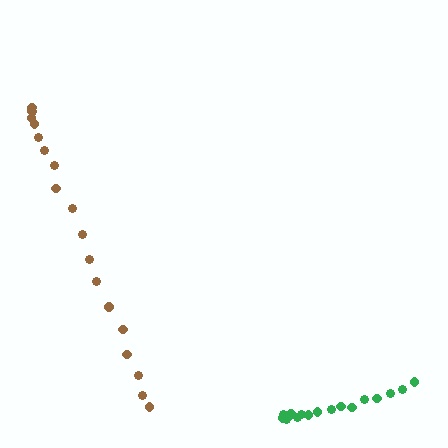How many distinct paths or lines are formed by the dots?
There are 2 distinct paths.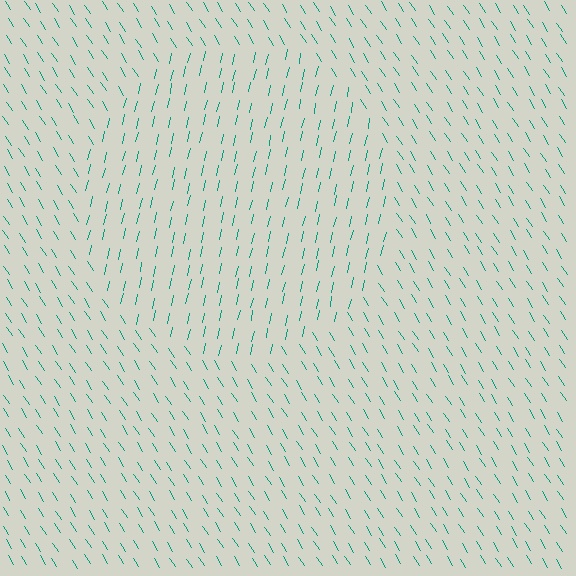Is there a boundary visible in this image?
Yes, there is a texture boundary formed by a change in line orientation.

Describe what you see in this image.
The image is filled with small teal line segments. A circle region in the image has lines oriented differently from the surrounding lines, creating a visible texture boundary.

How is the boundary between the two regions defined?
The boundary is defined purely by a change in line orientation (approximately 45 degrees difference). All lines are the same color and thickness.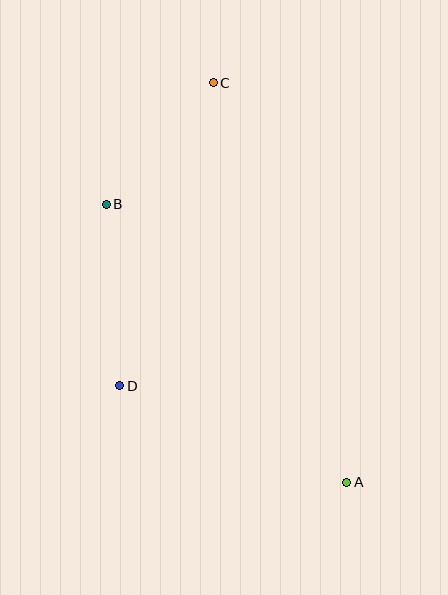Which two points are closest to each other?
Points B and C are closest to each other.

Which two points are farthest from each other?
Points A and C are farthest from each other.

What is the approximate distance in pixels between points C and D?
The distance between C and D is approximately 317 pixels.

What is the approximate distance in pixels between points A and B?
The distance between A and B is approximately 368 pixels.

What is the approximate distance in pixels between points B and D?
The distance between B and D is approximately 182 pixels.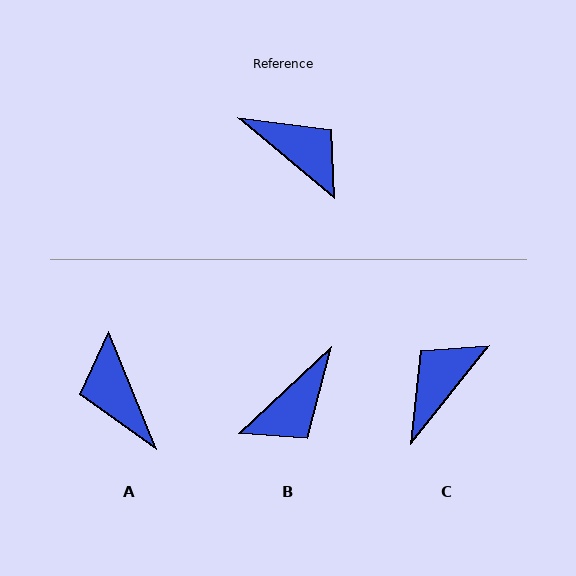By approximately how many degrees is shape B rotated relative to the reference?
Approximately 97 degrees clockwise.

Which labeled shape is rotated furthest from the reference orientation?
A, about 152 degrees away.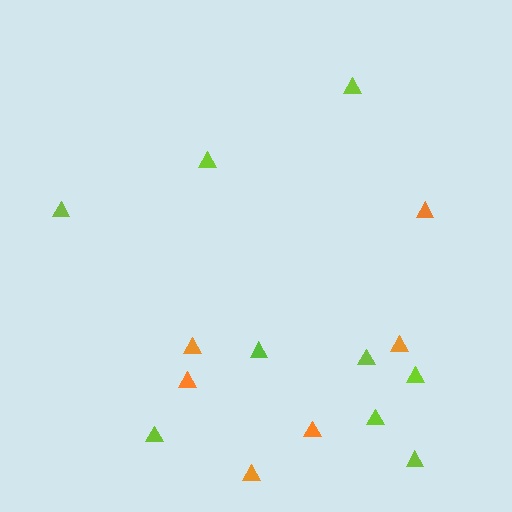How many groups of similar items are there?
There are 2 groups: one group of lime triangles (9) and one group of orange triangles (6).